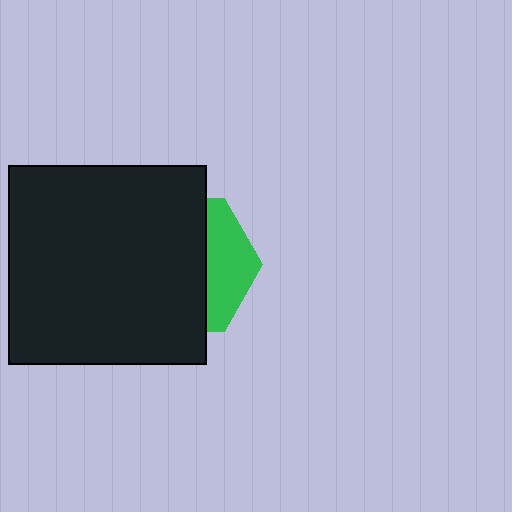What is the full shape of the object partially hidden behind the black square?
The partially hidden object is a green hexagon.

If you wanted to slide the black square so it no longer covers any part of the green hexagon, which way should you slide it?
Slide it left — that is the most direct way to separate the two shapes.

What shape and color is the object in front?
The object in front is a black square.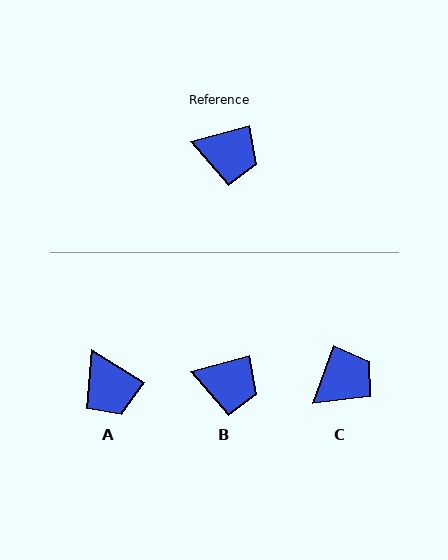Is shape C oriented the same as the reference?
No, it is off by about 55 degrees.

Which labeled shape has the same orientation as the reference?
B.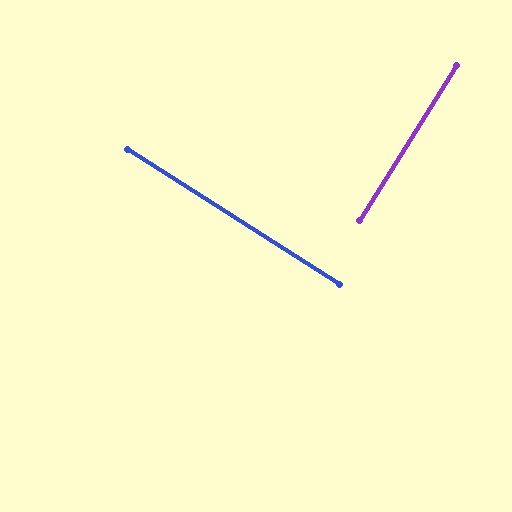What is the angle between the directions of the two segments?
Approximately 90 degrees.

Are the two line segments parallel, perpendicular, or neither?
Perpendicular — they meet at approximately 90°.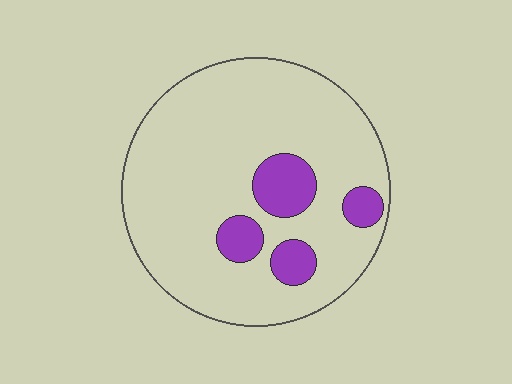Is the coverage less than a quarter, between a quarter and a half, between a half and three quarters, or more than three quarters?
Less than a quarter.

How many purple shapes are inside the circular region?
4.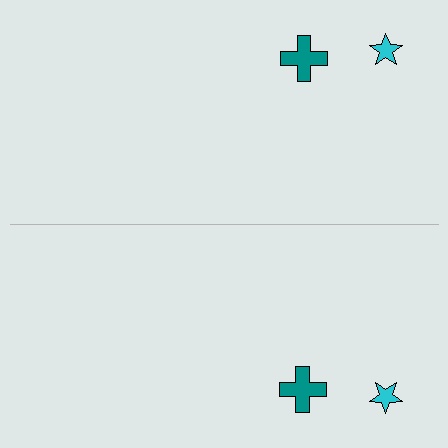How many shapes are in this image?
There are 4 shapes in this image.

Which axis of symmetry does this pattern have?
The pattern has a horizontal axis of symmetry running through the center of the image.